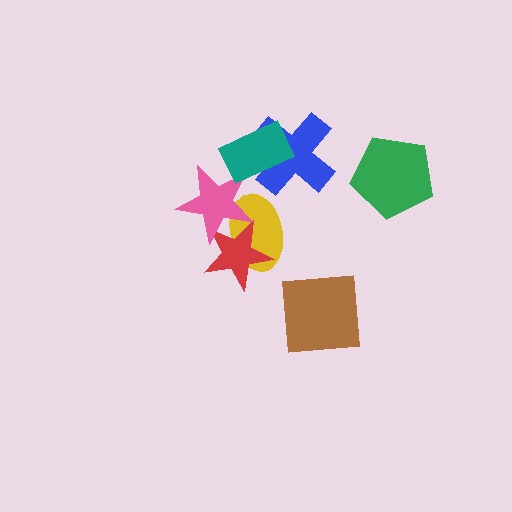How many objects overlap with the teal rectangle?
2 objects overlap with the teal rectangle.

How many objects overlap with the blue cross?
1 object overlaps with the blue cross.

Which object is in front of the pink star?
The teal rectangle is in front of the pink star.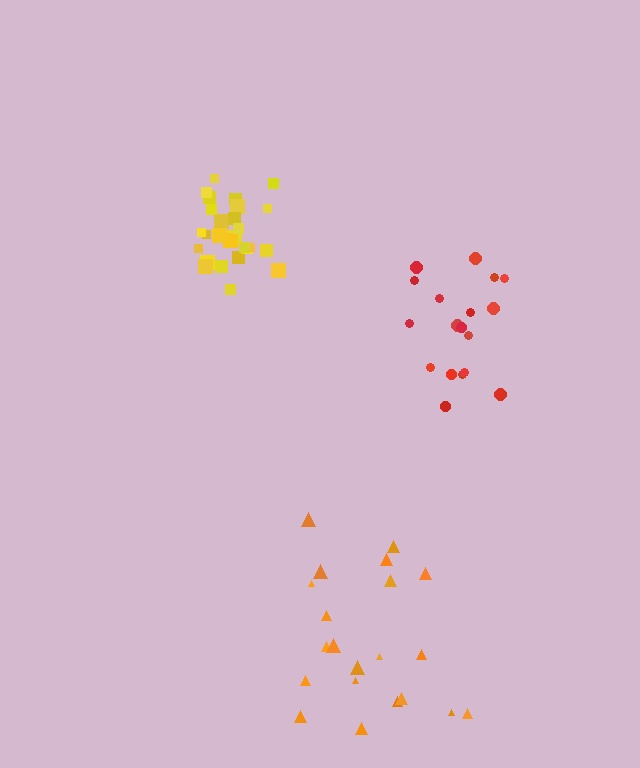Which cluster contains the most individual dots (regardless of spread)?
Yellow (28).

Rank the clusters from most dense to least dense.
yellow, red, orange.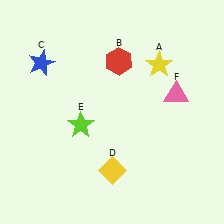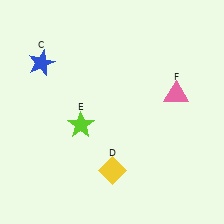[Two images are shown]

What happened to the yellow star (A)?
The yellow star (A) was removed in Image 2. It was in the top-right area of Image 1.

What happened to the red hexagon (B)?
The red hexagon (B) was removed in Image 2. It was in the top-right area of Image 1.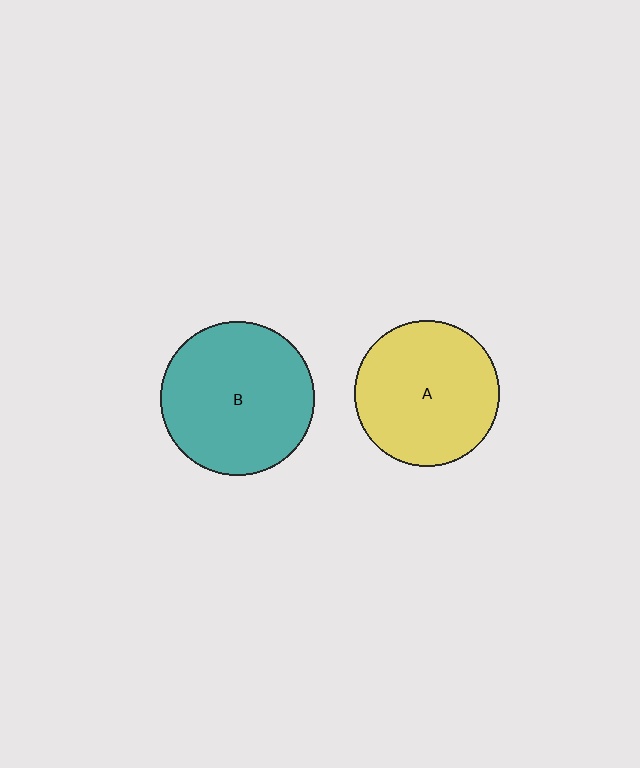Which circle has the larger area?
Circle B (teal).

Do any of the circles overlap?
No, none of the circles overlap.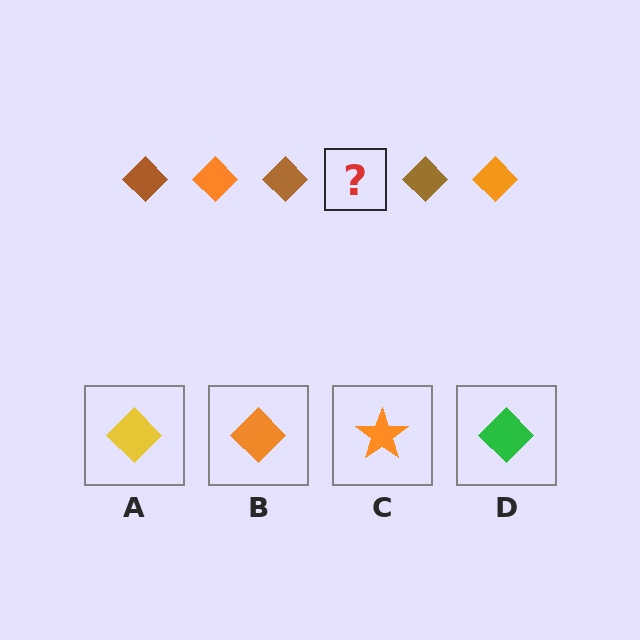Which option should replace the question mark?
Option B.